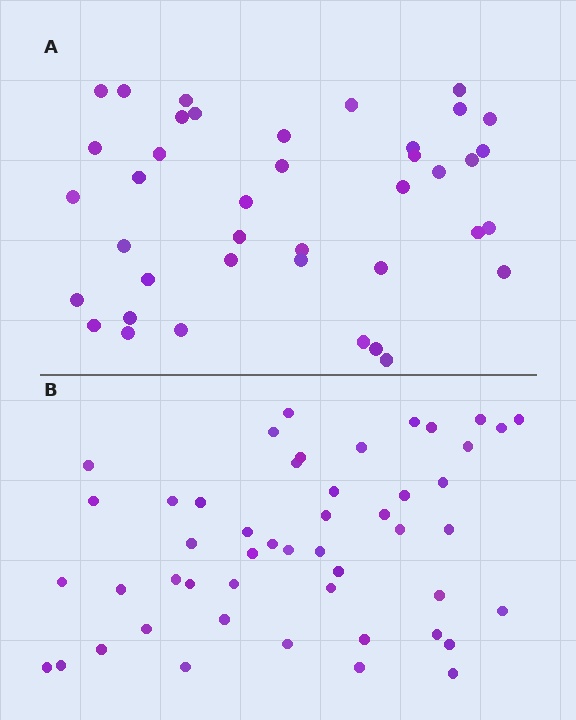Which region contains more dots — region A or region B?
Region B (the bottom region) has more dots.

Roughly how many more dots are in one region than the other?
Region B has roughly 8 or so more dots than region A.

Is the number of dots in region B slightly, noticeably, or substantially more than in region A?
Region B has only slightly more — the two regions are fairly close. The ratio is roughly 1.2 to 1.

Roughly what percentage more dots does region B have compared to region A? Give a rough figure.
About 20% more.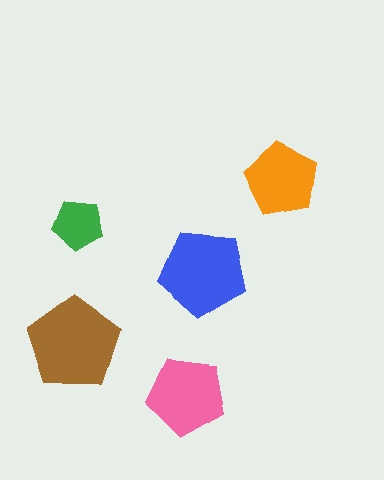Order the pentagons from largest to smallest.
the brown one, the blue one, the pink one, the orange one, the green one.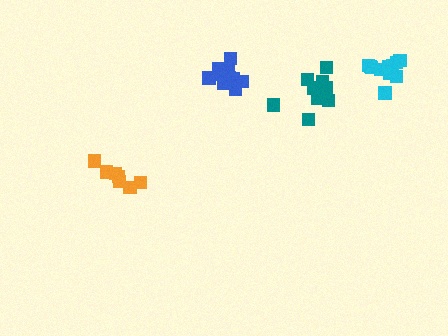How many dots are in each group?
Group 1: 7 dots, Group 2: 11 dots, Group 3: 10 dots, Group 4: 12 dots (40 total).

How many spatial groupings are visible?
There are 4 spatial groupings.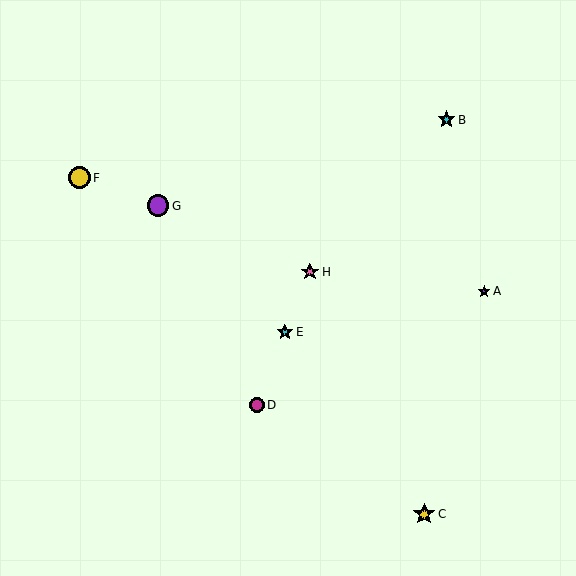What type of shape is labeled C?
Shape C is a yellow star.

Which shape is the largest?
The yellow circle (labeled F) is the largest.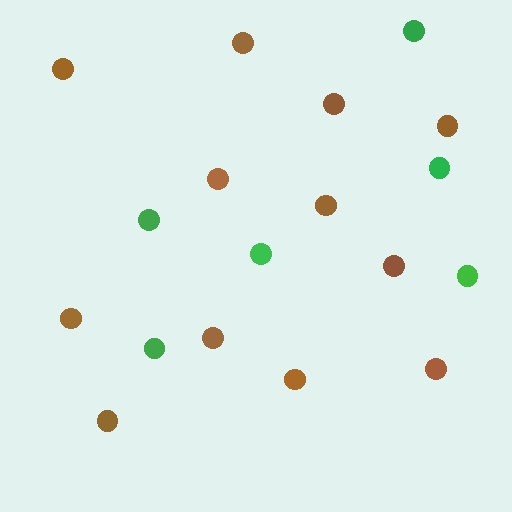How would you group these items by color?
There are 2 groups: one group of brown circles (12) and one group of green circles (6).